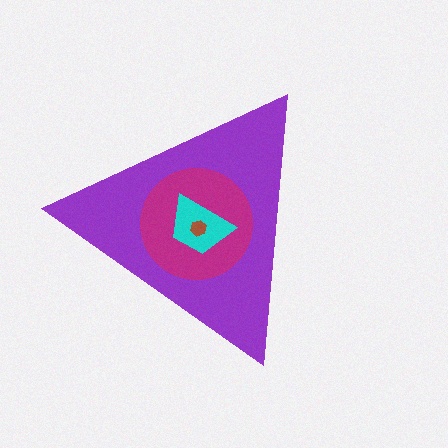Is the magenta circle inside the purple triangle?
Yes.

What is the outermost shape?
The purple triangle.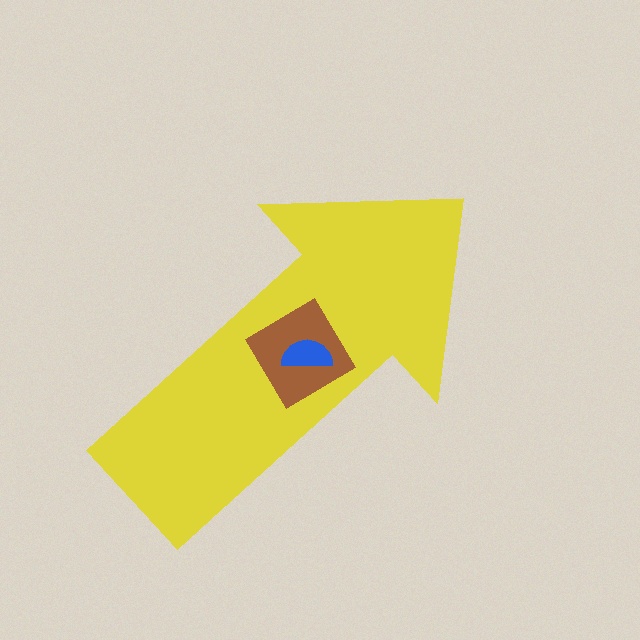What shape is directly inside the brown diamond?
The blue semicircle.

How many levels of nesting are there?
3.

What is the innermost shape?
The blue semicircle.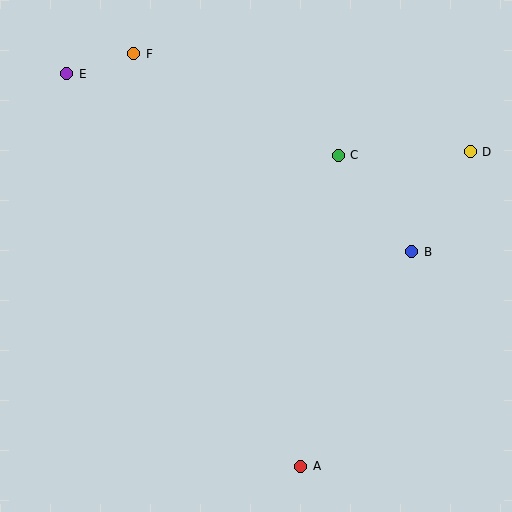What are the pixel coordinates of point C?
Point C is at (338, 155).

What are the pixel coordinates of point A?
Point A is at (301, 466).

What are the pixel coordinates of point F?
Point F is at (134, 54).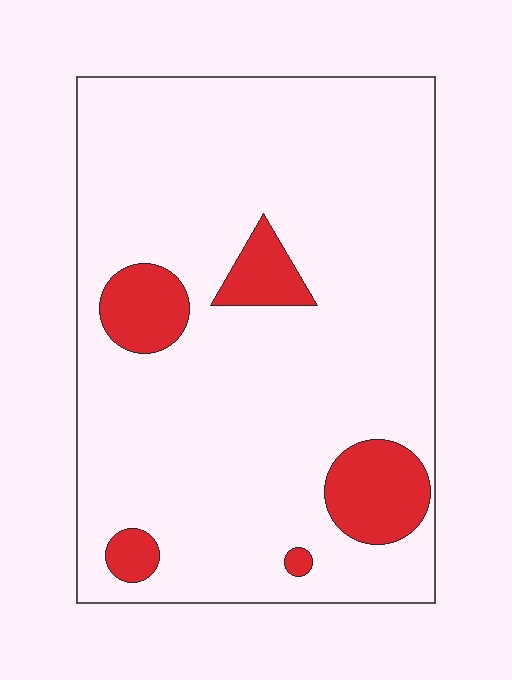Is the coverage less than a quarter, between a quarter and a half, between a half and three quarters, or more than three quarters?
Less than a quarter.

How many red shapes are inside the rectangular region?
5.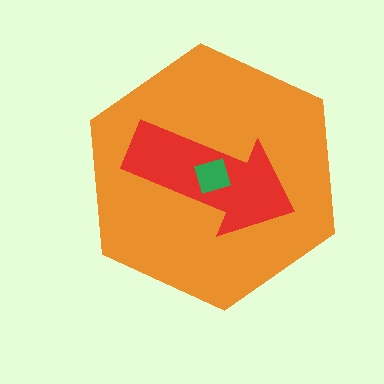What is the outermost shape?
The orange hexagon.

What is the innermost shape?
The green square.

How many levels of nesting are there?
3.